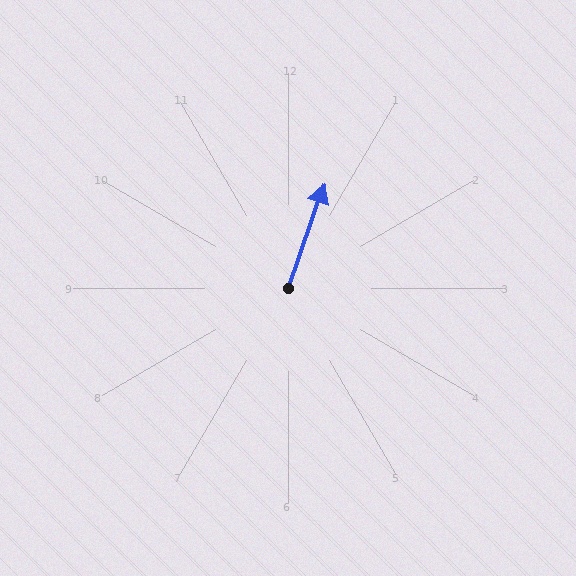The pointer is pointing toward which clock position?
Roughly 1 o'clock.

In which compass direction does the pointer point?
North.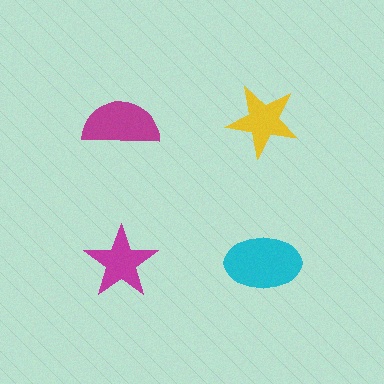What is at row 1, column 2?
A yellow star.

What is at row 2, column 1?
A magenta star.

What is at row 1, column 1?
A magenta semicircle.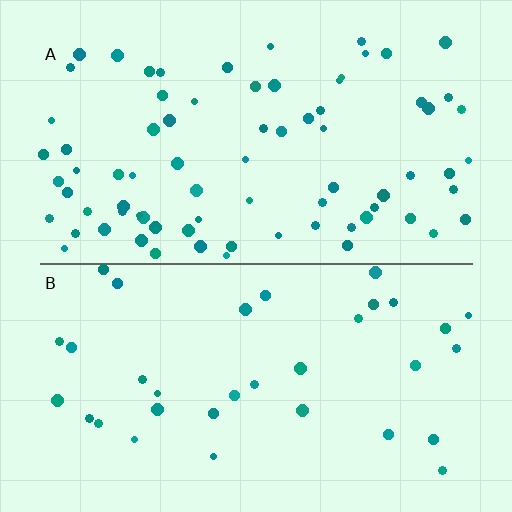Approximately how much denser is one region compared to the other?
Approximately 2.3× — region A over region B.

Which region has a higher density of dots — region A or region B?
A (the top).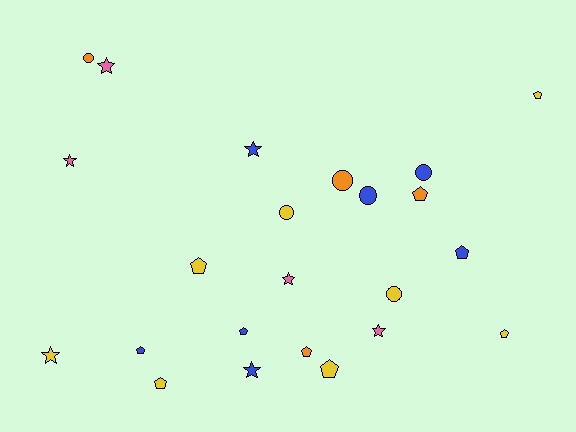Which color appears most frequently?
Yellow, with 8 objects.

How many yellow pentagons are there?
There are 5 yellow pentagons.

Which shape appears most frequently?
Pentagon, with 10 objects.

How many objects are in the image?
There are 23 objects.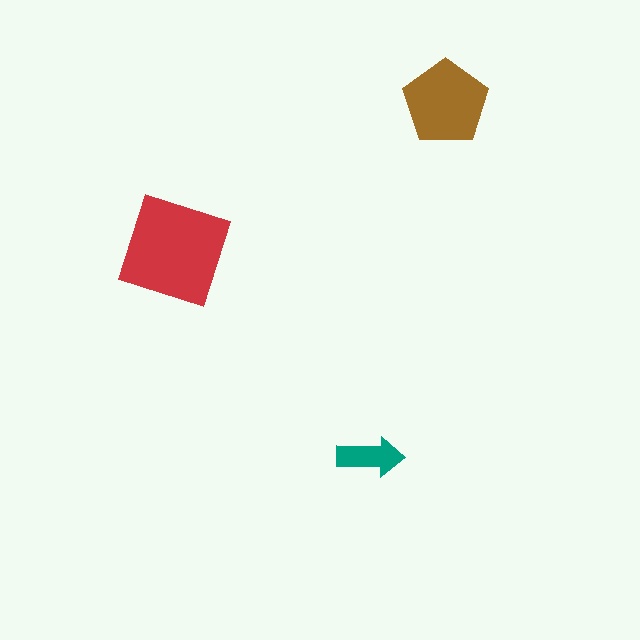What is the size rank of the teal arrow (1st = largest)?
3rd.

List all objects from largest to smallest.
The red square, the brown pentagon, the teal arrow.